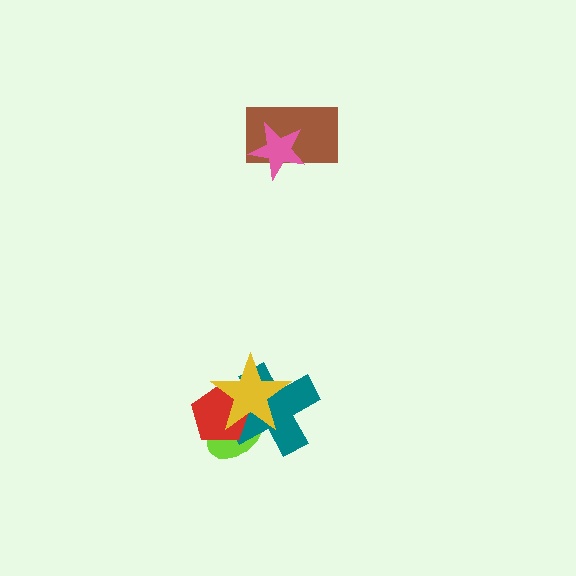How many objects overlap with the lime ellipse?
3 objects overlap with the lime ellipse.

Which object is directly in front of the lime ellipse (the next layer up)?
The teal cross is directly in front of the lime ellipse.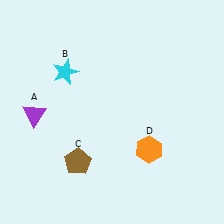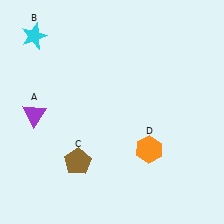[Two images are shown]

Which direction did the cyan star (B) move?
The cyan star (B) moved up.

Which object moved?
The cyan star (B) moved up.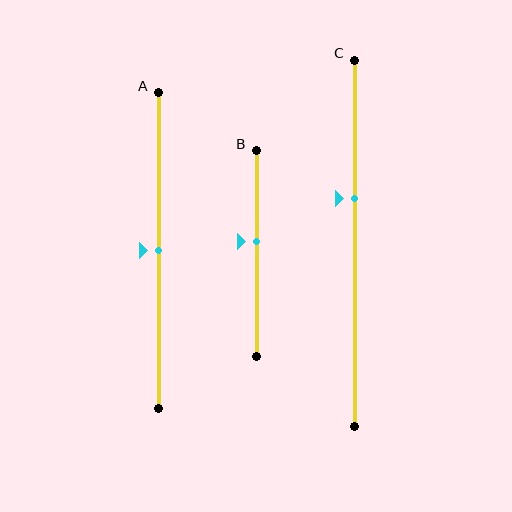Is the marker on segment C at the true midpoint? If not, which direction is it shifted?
No, the marker on segment C is shifted upward by about 12% of the segment length.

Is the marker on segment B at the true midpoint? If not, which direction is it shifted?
No, the marker on segment B is shifted upward by about 6% of the segment length.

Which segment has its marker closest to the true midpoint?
Segment A has its marker closest to the true midpoint.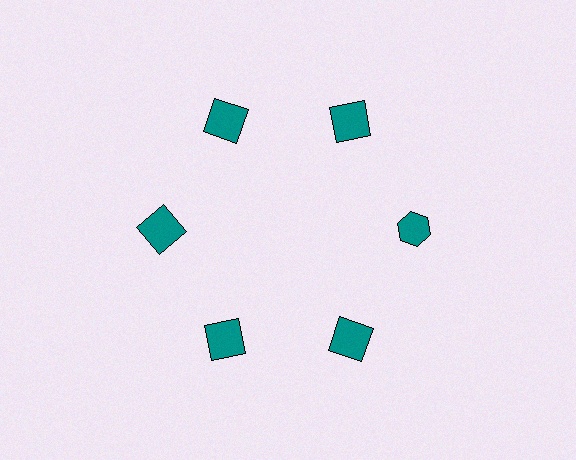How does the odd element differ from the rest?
It has a different shape: hexagon instead of square.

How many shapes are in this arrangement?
There are 6 shapes arranged in a ring pattern.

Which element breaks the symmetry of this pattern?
The teal hexagon at roughly the 3 o'clock position breaks the symmetry. All other shapes are teal squares.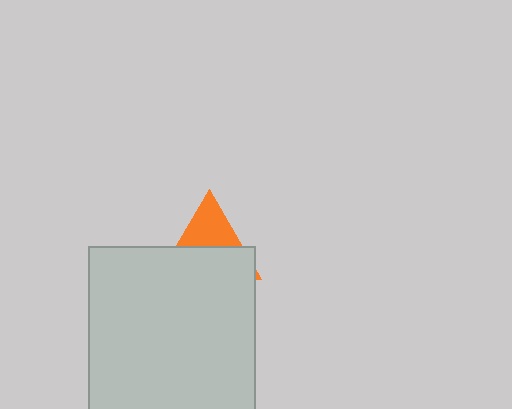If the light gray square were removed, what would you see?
You would see the complete orange triangle.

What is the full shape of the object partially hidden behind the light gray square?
The partially hidden object is an orange triangle.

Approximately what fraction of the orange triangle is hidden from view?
Roughly 60% of the orange triangle is hidden behind the light gray square.